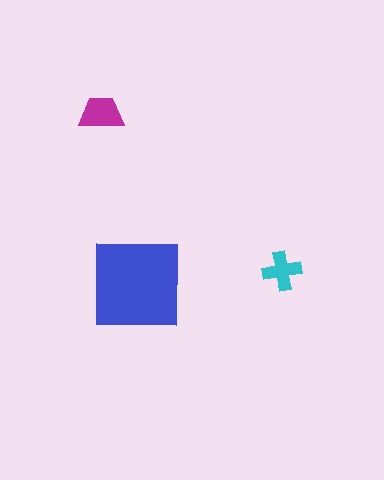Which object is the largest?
The blue square.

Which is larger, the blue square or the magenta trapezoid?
The blue square.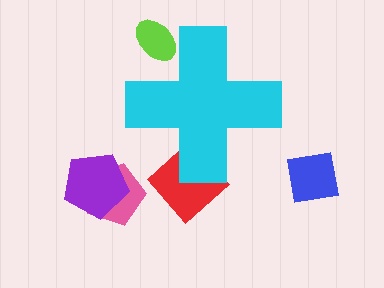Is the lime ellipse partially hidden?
Yes, the lime ellipse is partially hidden behind the cyan cross.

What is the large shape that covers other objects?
A cyan cross.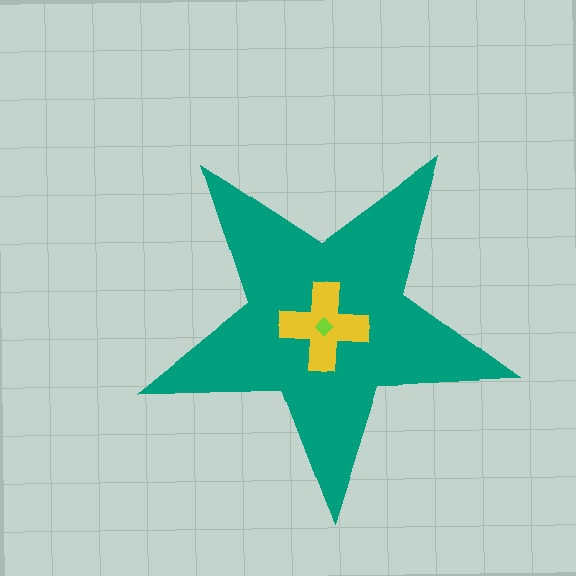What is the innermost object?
The lime diamond.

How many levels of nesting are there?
3.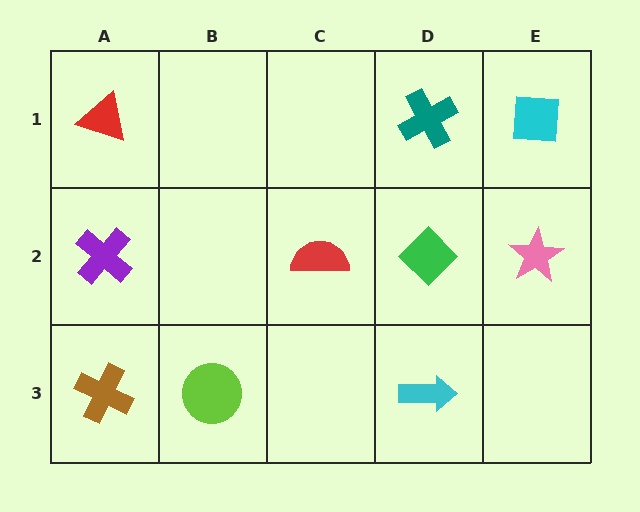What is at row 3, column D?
A cyan arrow.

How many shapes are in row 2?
4 shapes.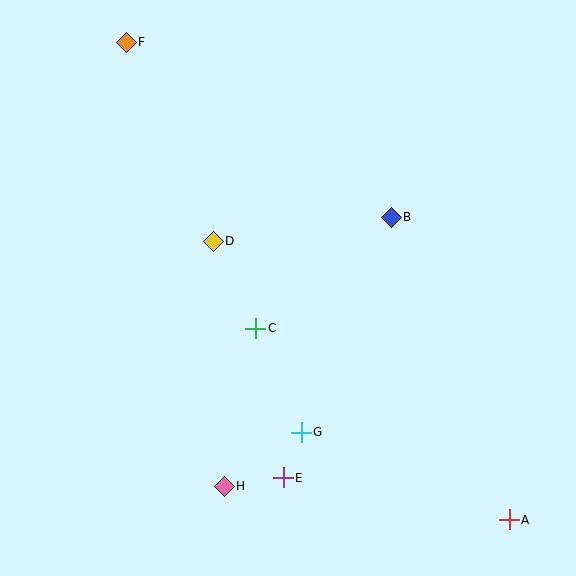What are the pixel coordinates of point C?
Point C is at (256, 328).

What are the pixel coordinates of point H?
Point H is at (224, 486).